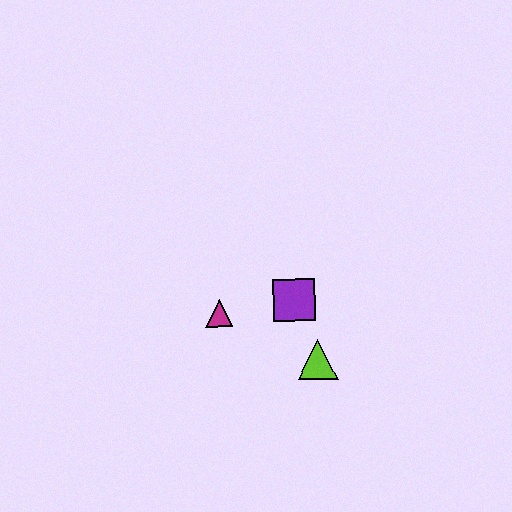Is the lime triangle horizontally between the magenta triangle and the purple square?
No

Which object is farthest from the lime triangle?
The magenta triangle is farthest from the lime triangle.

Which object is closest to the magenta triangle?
The purple square is closest to the magenta triangle.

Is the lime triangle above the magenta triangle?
No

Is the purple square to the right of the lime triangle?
No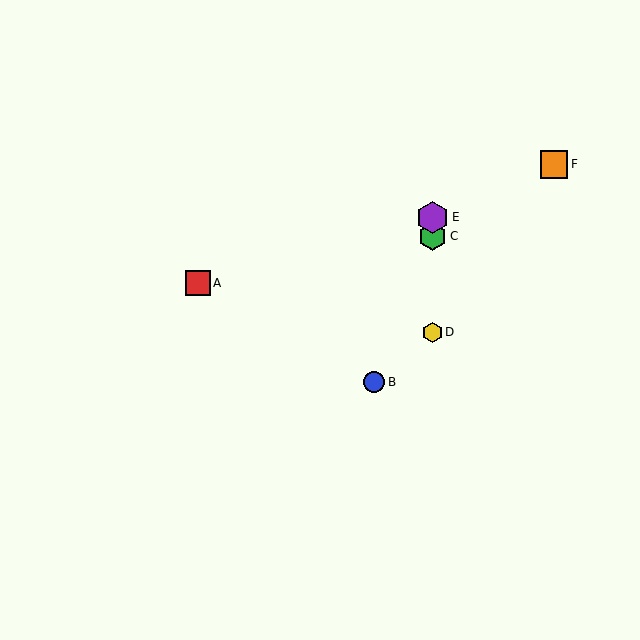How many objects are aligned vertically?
3 objects (C, D, E) are aligned vertically.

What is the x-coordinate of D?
Object D is at x≈432.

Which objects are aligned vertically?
Objects C, D, E are aligned vertically.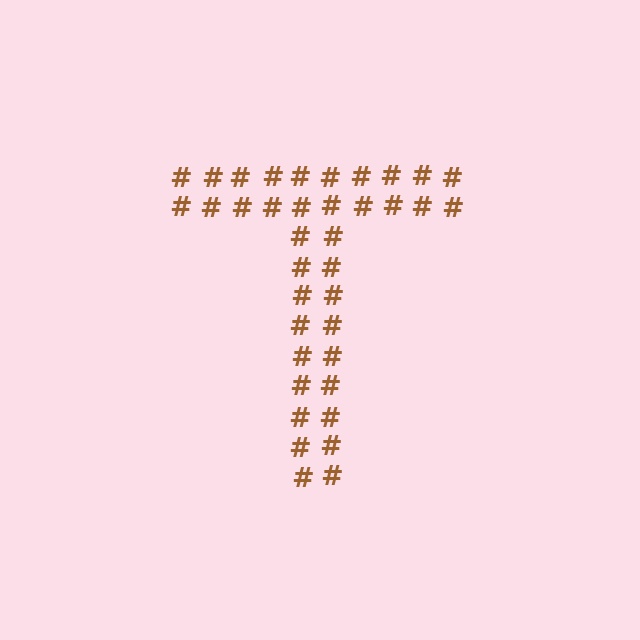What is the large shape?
The large shape is the letter T.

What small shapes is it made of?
It is made of small hash symbols.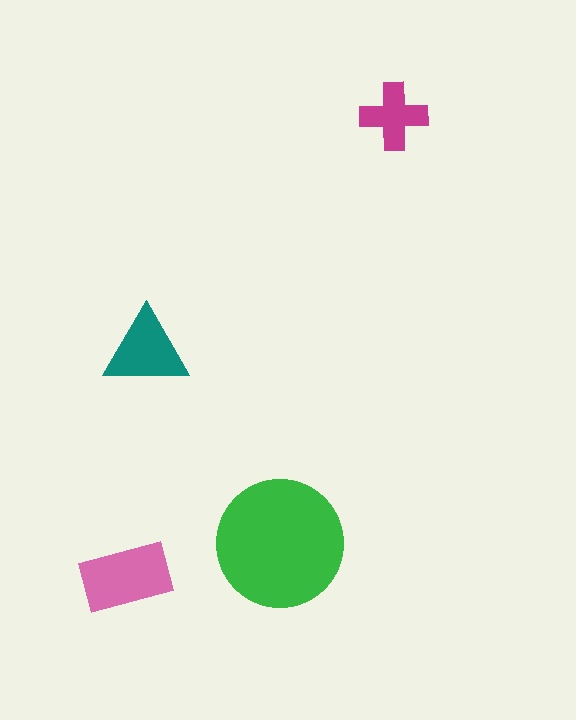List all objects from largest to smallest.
The green circle, the pink rectangle, the teal triangle, the magenta cross.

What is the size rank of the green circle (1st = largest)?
1st.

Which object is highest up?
The magenta cross is topmost.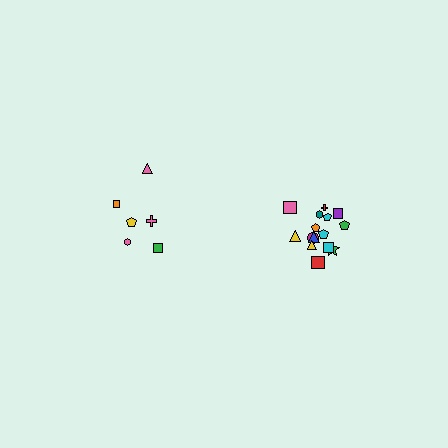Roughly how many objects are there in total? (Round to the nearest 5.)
Roughly 20 objects in total.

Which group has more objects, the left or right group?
The right group.